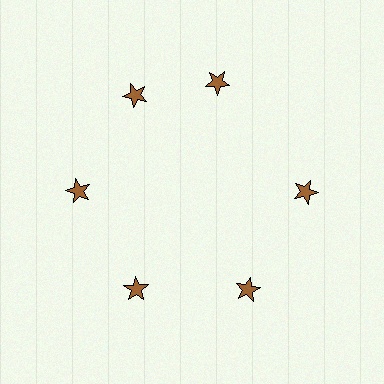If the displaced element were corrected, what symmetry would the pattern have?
It would have 6-fold rotational symmetry — the pattern would map onto itself every 60 degrees.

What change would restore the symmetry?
The symmetry would be restored by rotating it back into even spacing with its neighbors so that all 6 stars sit at equal angles and equal distance from the center.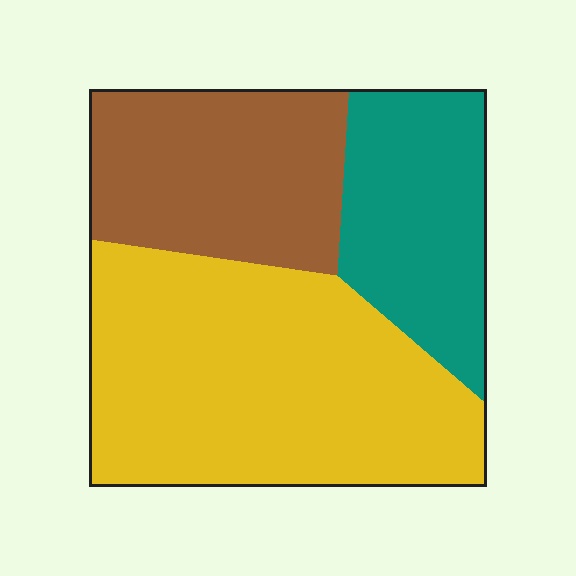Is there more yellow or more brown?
Yellow.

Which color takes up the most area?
Yellow, at roughly 50%.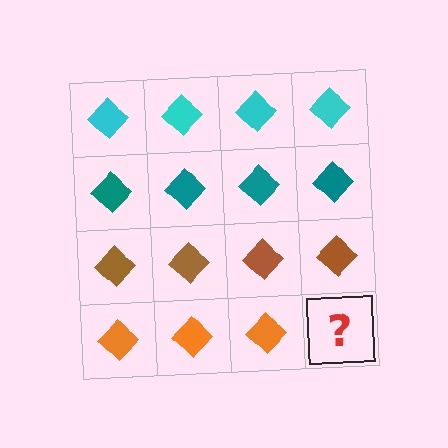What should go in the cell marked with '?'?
The missing cell should contain an orange diamond.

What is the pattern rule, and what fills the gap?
The rule is that each row has a consistent color. The gap should be filled with an orange diamond.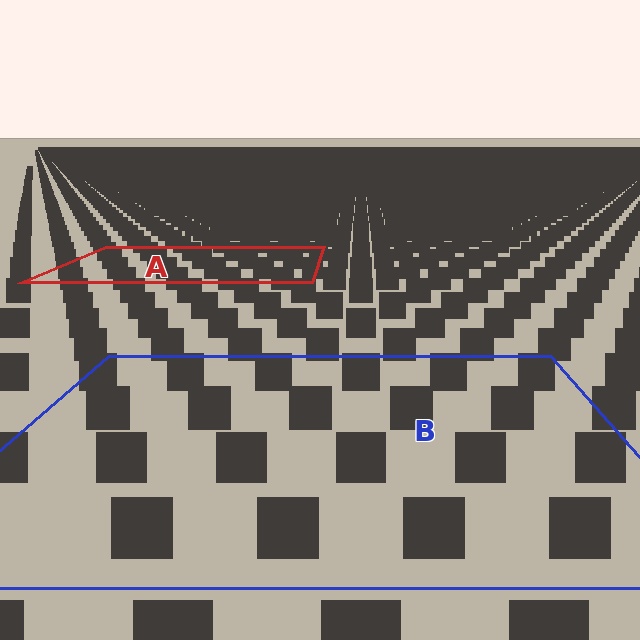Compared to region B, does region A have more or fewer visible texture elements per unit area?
Region A has more texture elements per unit area — they are packed more densely because it is farther away.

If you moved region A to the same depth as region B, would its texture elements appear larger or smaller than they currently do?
They would appear larger. At a closer depth, the same texture elements are projected at a bigger on-screen size.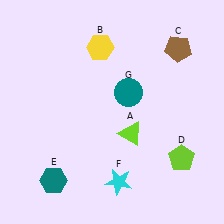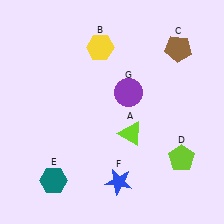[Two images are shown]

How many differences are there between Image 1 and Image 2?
There are 2 differences between the two images.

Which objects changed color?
F changed from cyan to blue. G changed from teal to purple.